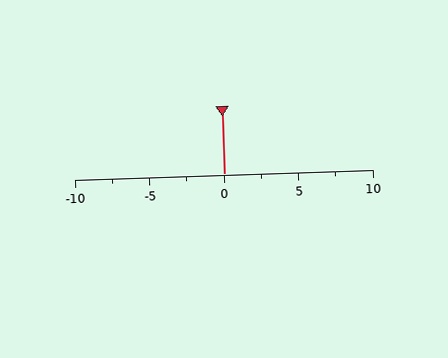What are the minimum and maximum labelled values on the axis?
The axis runs from -10 to 10.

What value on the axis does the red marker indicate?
The marker indicates approximately 0.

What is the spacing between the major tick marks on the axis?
The major ticks are spaced 5 apart.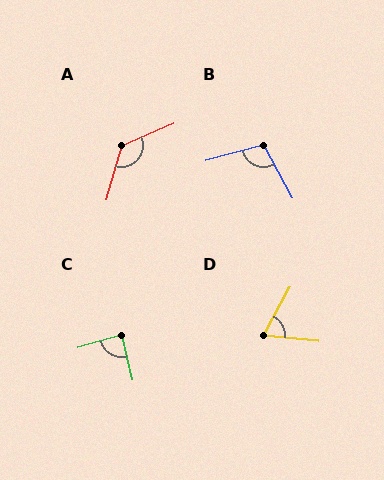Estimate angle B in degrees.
Approximately 103 degrees.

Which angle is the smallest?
D, at approximately 68 degrees.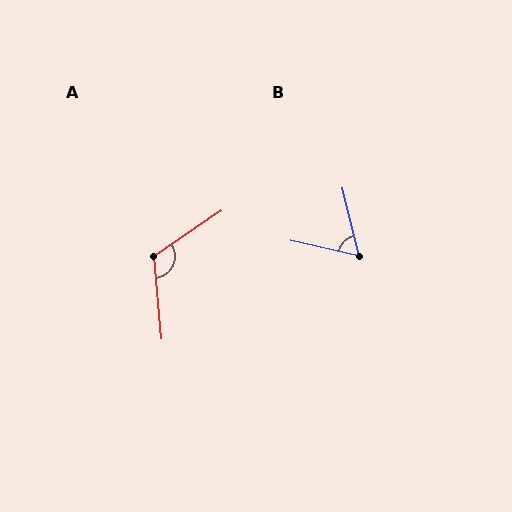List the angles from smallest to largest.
B (64°), A (119°).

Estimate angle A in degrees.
Approximately 119 degrees.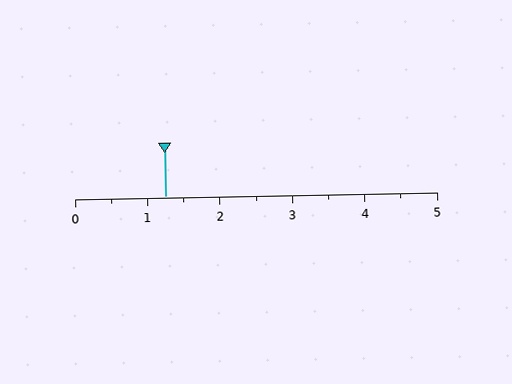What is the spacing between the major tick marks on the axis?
The major ticks are spaced 1 apart.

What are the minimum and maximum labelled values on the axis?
The axis runs from 0 to 5.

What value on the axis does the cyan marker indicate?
The marker indicates approximately 1.2.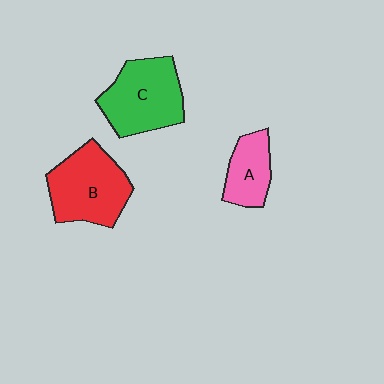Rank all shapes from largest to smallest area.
From largest to smallest: B (red), C (green), A (pink).